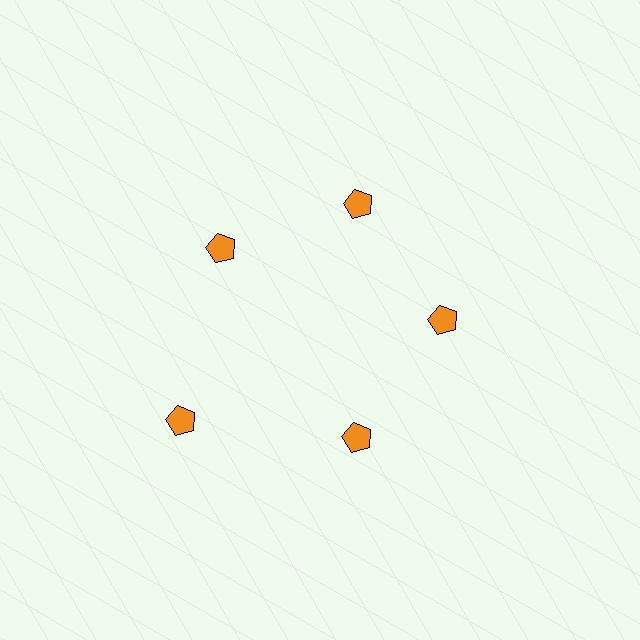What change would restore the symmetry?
The symmetry would be restored by moving it inward, back onto the ring so that all 5 pentagons sit at equal angles and equal distance from the center.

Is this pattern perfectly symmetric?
No. The 5 orange pentagons are arranged in a ring, but one element near the 8 o'clock position is pushed outward from the center, breaking the 5-fold rotational symmetry.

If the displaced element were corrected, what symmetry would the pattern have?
It would have 5-fold rotational symmetry — the pattern would map onto itself every 72 degrees.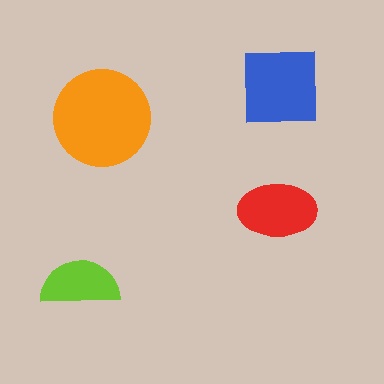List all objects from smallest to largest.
The lime semicircle, the red ellipse, the blue square, the orange circle.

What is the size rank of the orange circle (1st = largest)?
1st.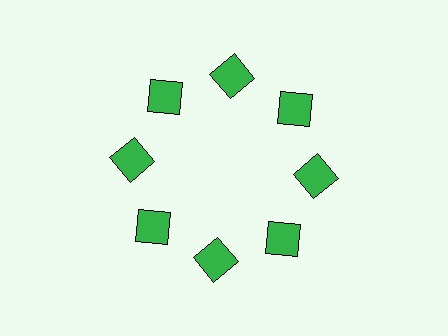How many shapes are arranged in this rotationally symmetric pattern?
There are 8 shapes, arranged in 8 groups of 1.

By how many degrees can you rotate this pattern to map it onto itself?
The pattern maps onto itself every 45 degrees of rotation.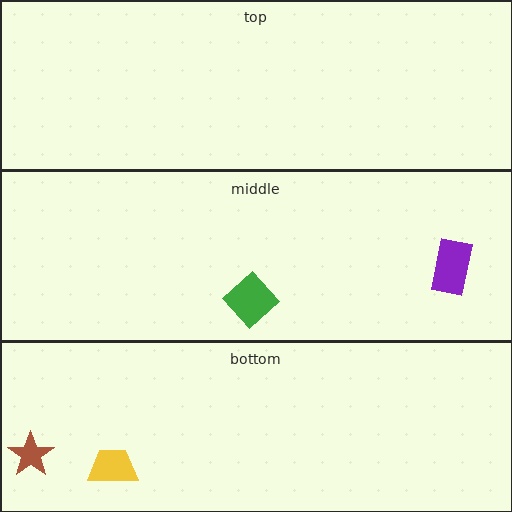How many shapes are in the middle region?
2.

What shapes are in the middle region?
The purple rectangle, the green diamond.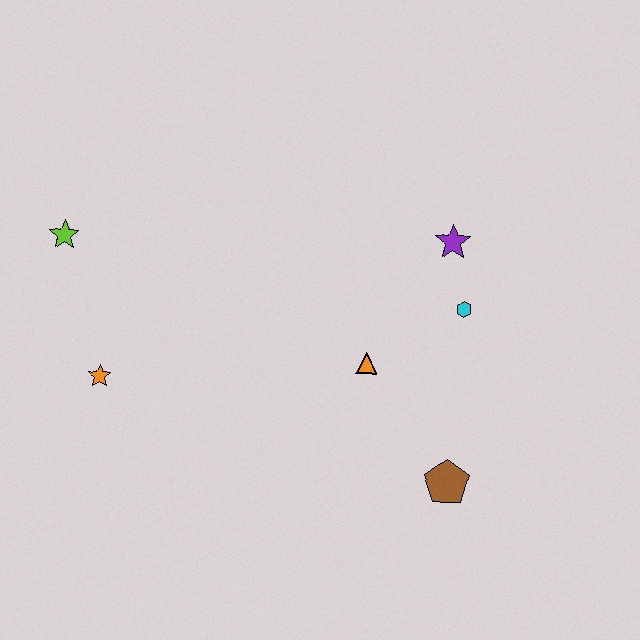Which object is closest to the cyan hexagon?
The purple star is closest to the cyan hexagon.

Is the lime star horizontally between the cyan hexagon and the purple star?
No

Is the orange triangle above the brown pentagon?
Yes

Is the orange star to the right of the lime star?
Yes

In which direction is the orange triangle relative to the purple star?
The orange triangle is below the purple star.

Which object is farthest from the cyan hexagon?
The lime star is farthest from the cyan hexagon.